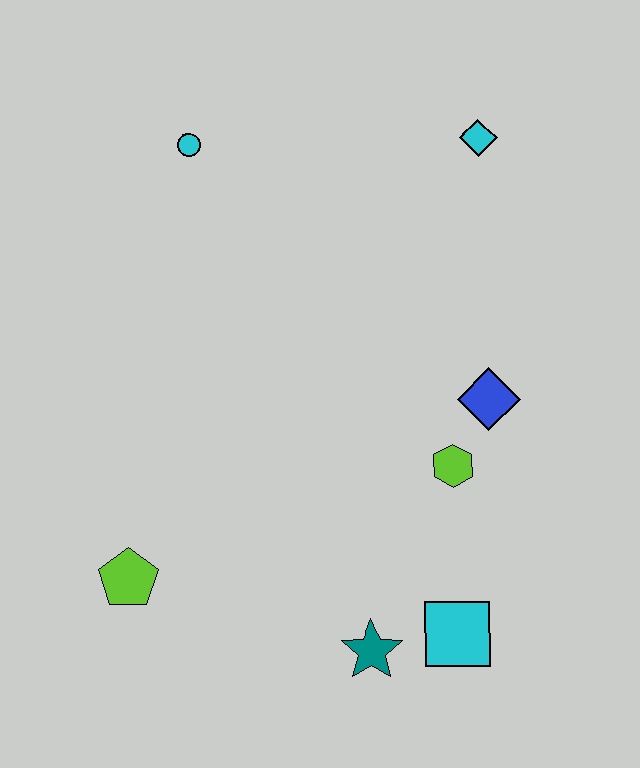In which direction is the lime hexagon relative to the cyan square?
The lime hexagon is above the cyan square.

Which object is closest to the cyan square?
The teal star is closest to the cyan square.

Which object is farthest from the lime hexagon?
The cyan circle is farthest from the lime hexagon.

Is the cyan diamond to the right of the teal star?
Yes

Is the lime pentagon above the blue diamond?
No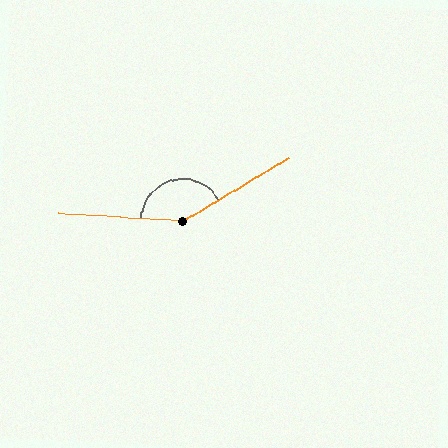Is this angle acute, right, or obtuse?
It is obtuse.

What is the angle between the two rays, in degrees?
Approximately 146 degrees.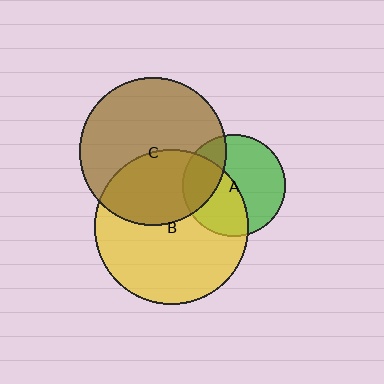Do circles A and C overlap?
Yes.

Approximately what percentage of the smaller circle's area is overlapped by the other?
Approximately 25%.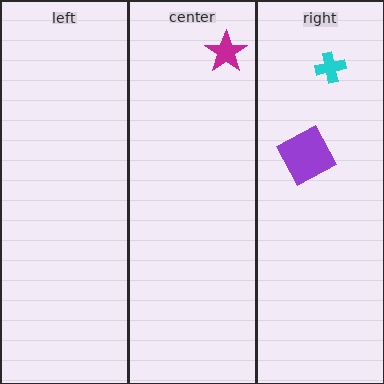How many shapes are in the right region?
2.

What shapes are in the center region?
The magenta star.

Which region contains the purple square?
The right region.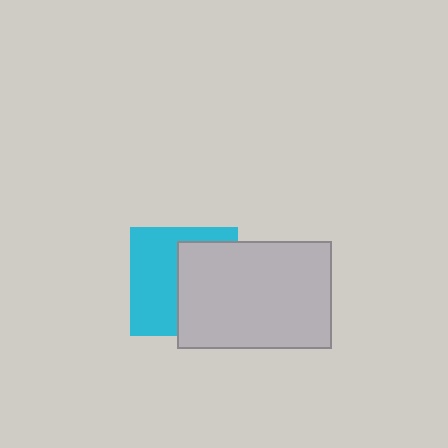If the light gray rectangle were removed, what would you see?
You would see the complete cyan square.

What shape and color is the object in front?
The object in front is a light gray rectangle.